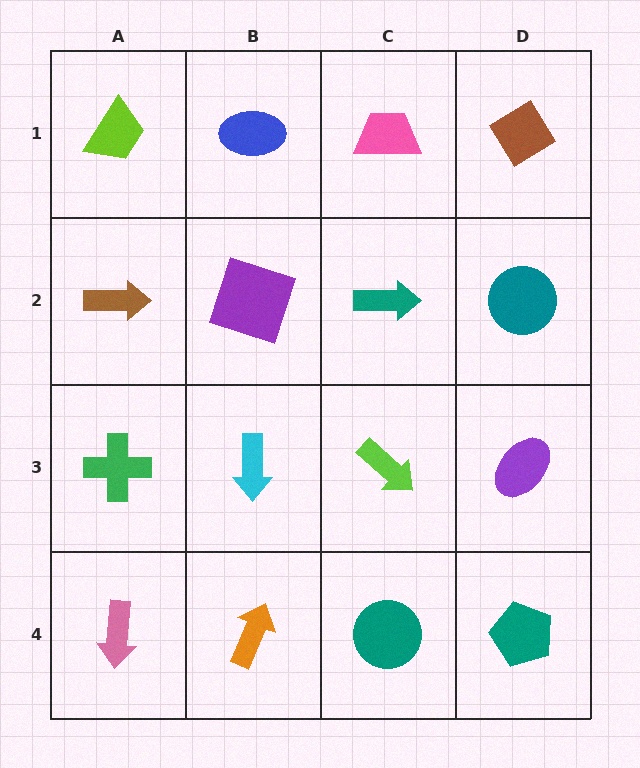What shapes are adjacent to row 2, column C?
A pink trapezoid (row 1, column C), a lime arrow (row 3, column C), a purple square (row 2, column B), a teal circle (row 2, column D).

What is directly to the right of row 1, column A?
A blue ellipse.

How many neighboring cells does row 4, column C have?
3.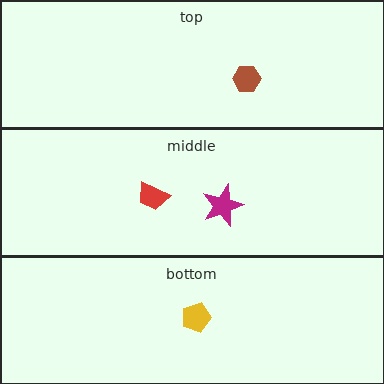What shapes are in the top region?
The brown hexagon.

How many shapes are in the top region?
1.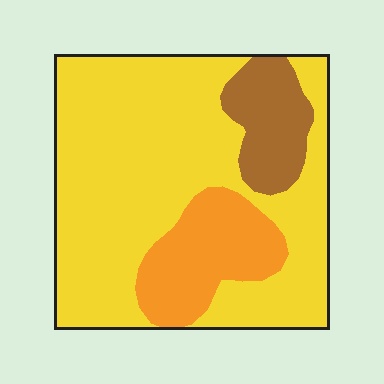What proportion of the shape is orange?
Orange covers roughly 15% of the shape.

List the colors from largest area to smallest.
From largest to smallest: yellow, orange, brown.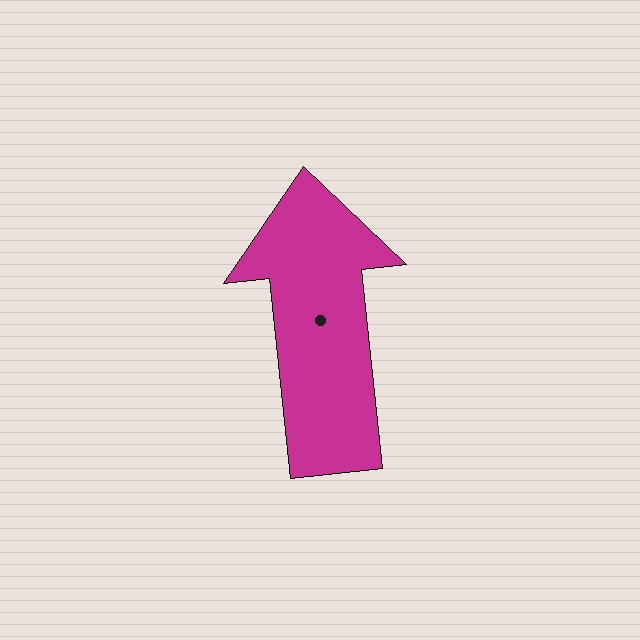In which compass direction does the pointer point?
North.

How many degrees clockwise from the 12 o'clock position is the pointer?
Approximately 354 degrees.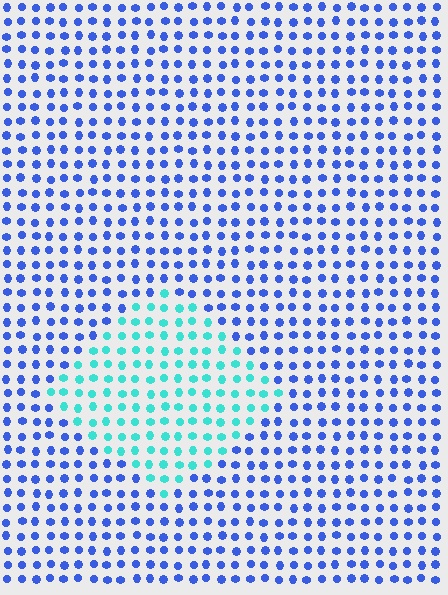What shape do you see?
I see a diamond.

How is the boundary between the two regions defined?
The boundary is defined purely by a slight shift in hue (about 53 degrees). Spacing, size, and orientation are identical on both sides.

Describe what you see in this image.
The image is filled with small blue elements in a uniform arrangement. A diamond-shaped region is visible where the elements are tinted to a slightly different hue, forming a subtle color boundary.